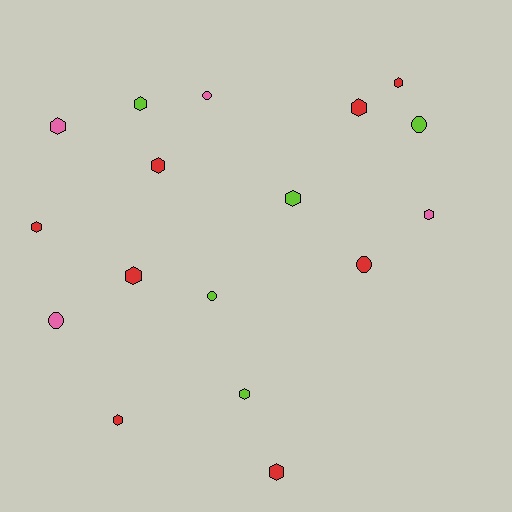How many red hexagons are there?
There are 7 red hexagons.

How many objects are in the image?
There are 17 objects.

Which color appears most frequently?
Red, with 8 objects.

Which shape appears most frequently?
Hexagon, with 12 objects.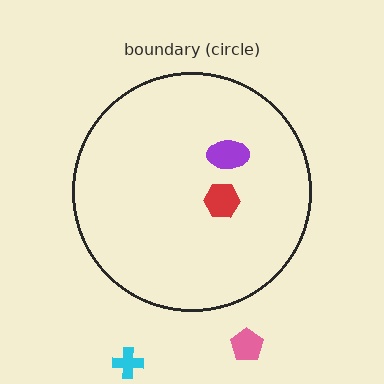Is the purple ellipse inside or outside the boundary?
Inside.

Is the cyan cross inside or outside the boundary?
Outside.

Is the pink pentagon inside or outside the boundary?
Outside.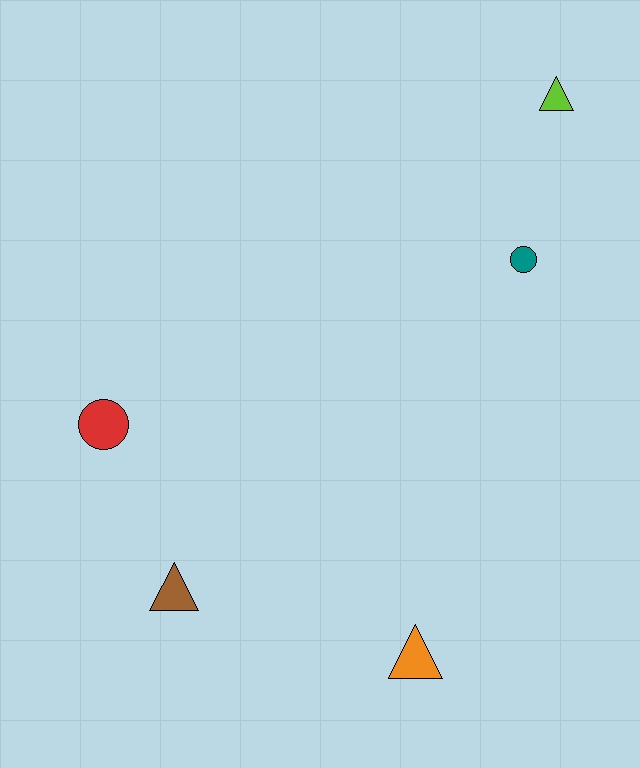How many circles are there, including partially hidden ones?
There are 2 circles.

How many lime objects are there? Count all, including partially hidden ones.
There is 1 lime object.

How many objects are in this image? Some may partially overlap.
There are 5 objects.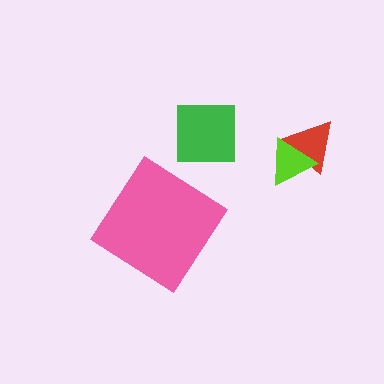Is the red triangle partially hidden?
Yes, it is partially covered by another shape.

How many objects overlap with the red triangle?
1 object overlaps with the red triangle.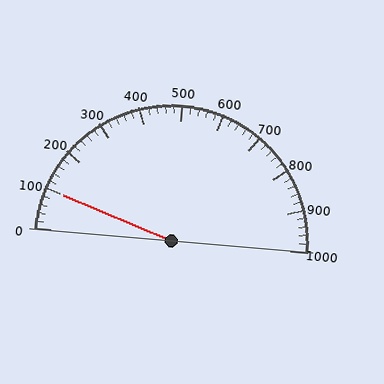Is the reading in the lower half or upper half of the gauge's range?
The reading is in the lower half of the range (0 to 1000).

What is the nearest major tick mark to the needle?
The nearest major tick mark is 100.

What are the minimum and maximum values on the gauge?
The gauge ranges from 0 to 1000.